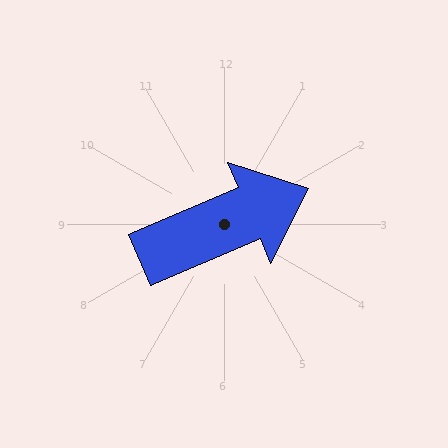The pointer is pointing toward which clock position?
Roughly 2 o'clock.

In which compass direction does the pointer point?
Northeast.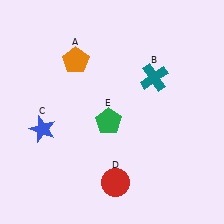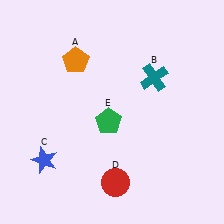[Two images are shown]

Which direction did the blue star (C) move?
The blue star (C) moved down.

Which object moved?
The blue star (C) moved down.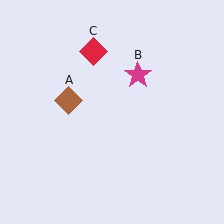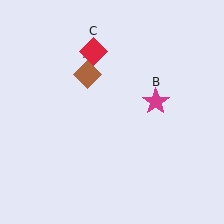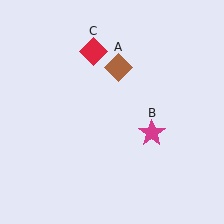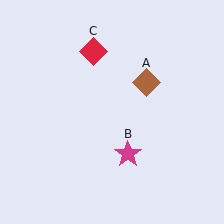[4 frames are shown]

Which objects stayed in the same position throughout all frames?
Red diamond (object C) remained stationary.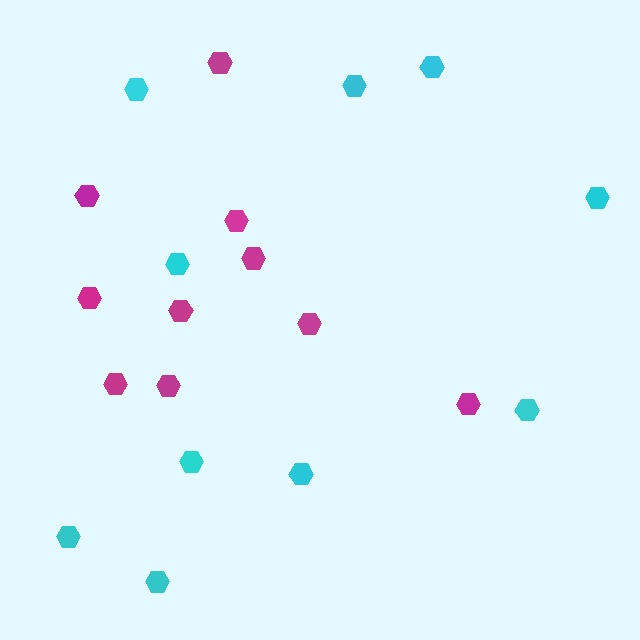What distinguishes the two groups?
There are 2 groups: one group of cyan hexagons (10) and one group of magenta hexagons (10).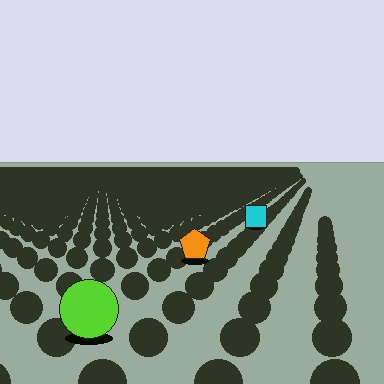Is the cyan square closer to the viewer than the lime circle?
No. The lime circle is closer — you can tell from the texture gradient: the ground texture is coarser near it.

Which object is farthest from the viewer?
The cyan square is farthest from the viewer. It appears smaller and the ground texture around it is denser.